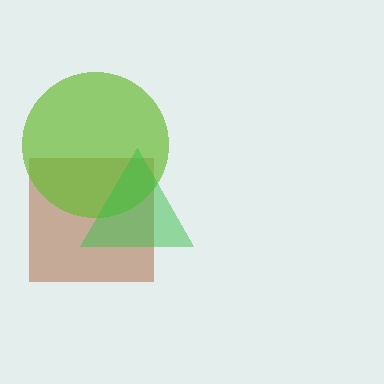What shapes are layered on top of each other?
The layered shapes are: a brown square, a lime circle, a green triangle.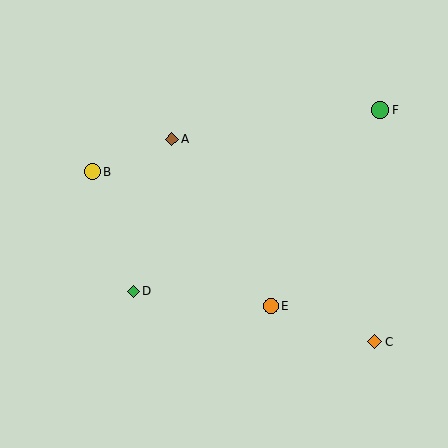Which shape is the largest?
The green circle (labeled F) is the largest.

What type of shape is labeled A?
Shape A is a brown diamond.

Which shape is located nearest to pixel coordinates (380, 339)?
The orange diamond (labeled C) at (375, 342) is nearest to that location.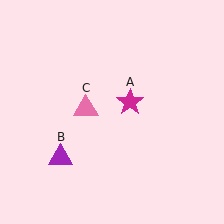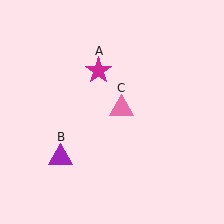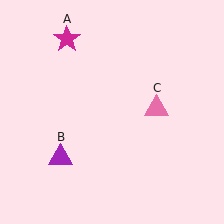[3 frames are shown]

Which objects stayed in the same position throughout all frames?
Purple triangle (object B) remained stationary.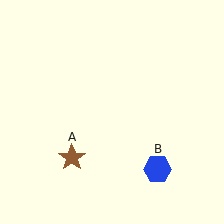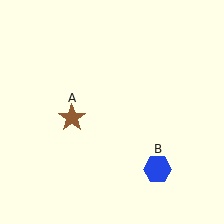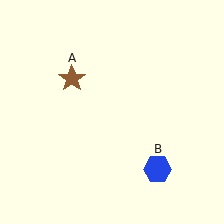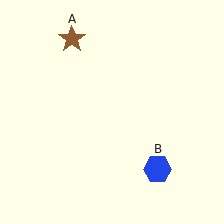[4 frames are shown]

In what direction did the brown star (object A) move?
The brown star (object A) moved up.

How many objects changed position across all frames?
1 object changed position: brown star (object A).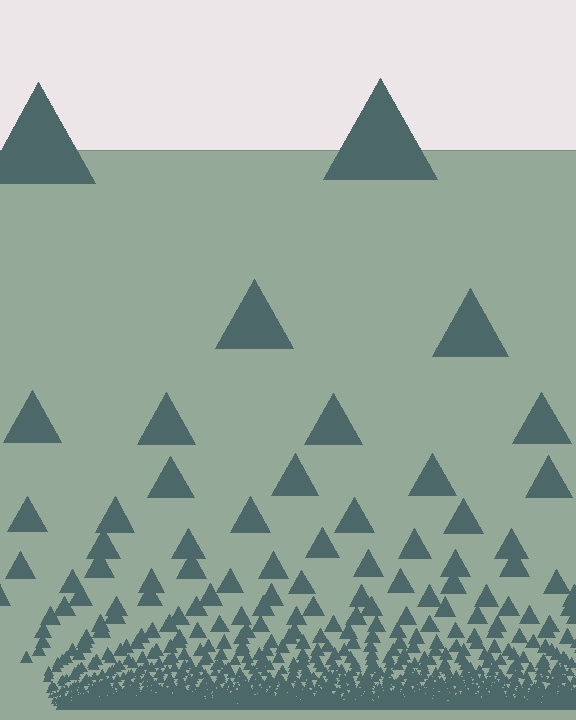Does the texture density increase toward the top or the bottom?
Density increases toward the bottom.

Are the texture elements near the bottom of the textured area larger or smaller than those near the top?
Smaller. The gradient is inverted — elements near the bottom are smaller and denser.